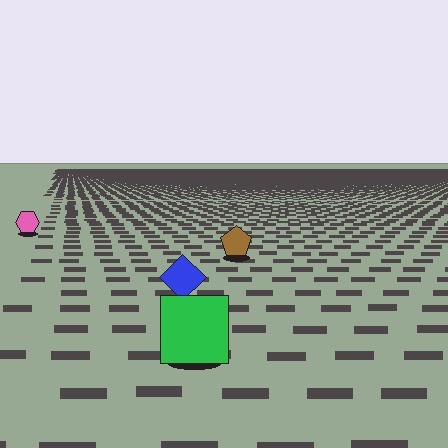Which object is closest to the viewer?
The green square is closest. The texture marks near it are larger and more spread out.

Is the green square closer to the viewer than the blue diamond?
Yes. The green square is closer — you can tell from the texture gradient: the ground texture is coarser near it.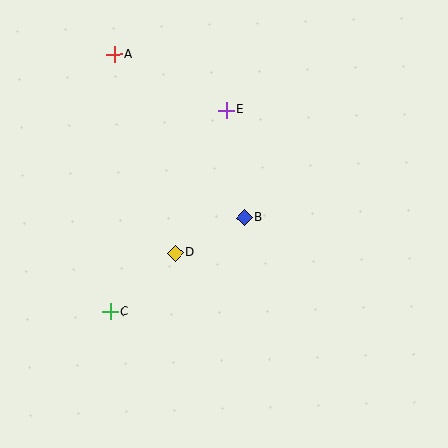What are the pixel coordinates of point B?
Point B is at (244, 217).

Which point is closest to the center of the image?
Point B at (244, 217) is closest to the center.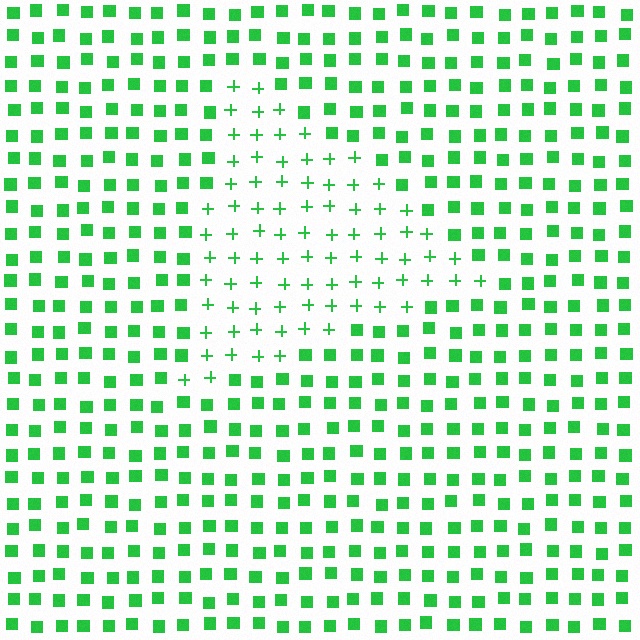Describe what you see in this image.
The image is filled with small green elements arranged in a uniform grid. A triangle-shaped region contains plus signs, while the surrounding area contains squares. The boundary is defined purely by the change in element shape.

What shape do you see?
I see a triangle.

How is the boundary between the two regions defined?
The boundary is defined by a change in element shape: plus signs inside vs. squares outside. All elements share the same color and spacing.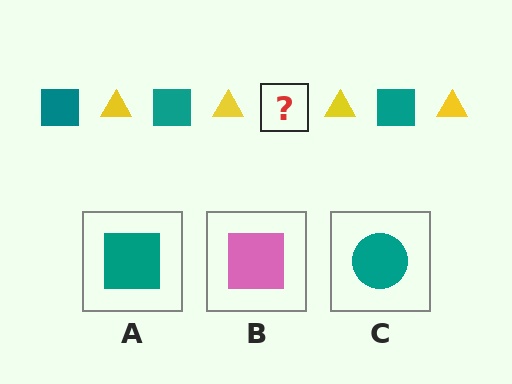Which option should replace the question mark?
Option A.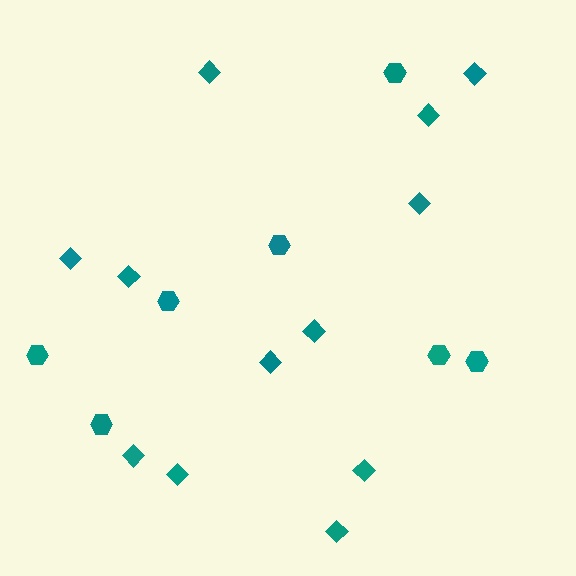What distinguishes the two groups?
There are 2 groups: one group of hexagons (7) and one group of diamonds (12).